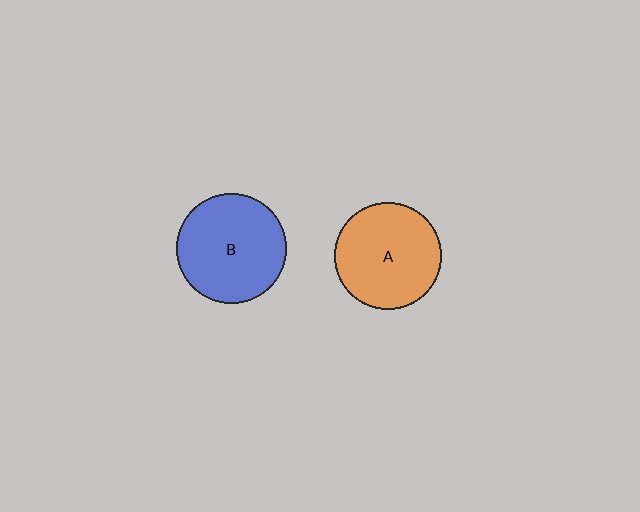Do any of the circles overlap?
No, none of the circles overlap.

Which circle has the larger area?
Circle B (blue).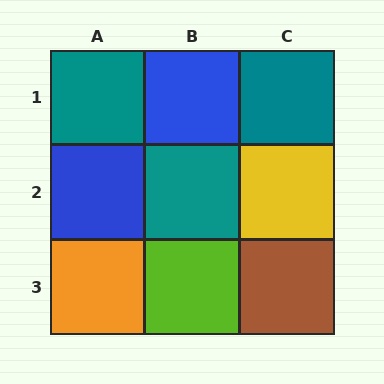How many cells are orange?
1 cell is orange.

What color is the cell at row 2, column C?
Yellow.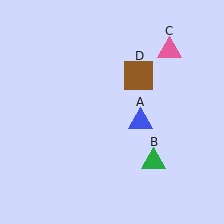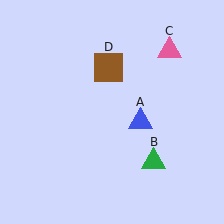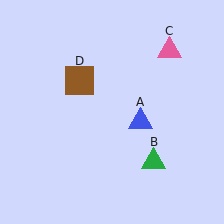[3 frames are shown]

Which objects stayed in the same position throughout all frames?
Blue triangle (object A) and green triangle (object B) and pink triangle (object C) remained stationary.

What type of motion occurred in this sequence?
The brown square (object D) rotated counterclockwise around the center of the scene.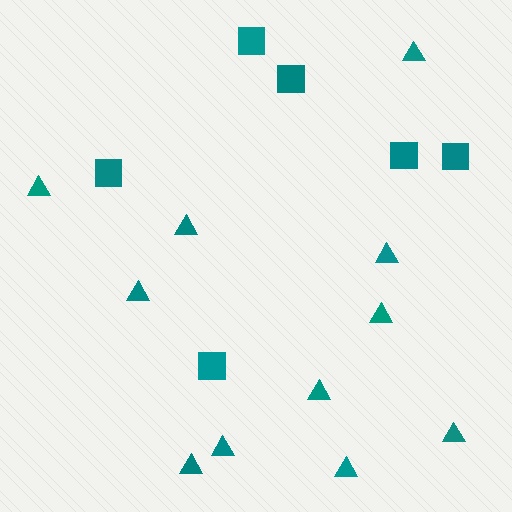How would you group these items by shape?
There are 2 groups: one group of squares (6) and one group of triangles (11).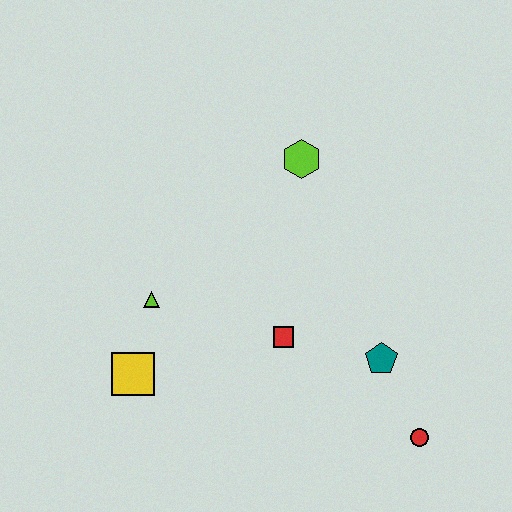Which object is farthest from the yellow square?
The red circle is farthest from the yellow square.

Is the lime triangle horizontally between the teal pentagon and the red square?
No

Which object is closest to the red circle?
The teal pentagon is closest to the red circle.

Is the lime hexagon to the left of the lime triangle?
No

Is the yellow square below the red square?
Yes